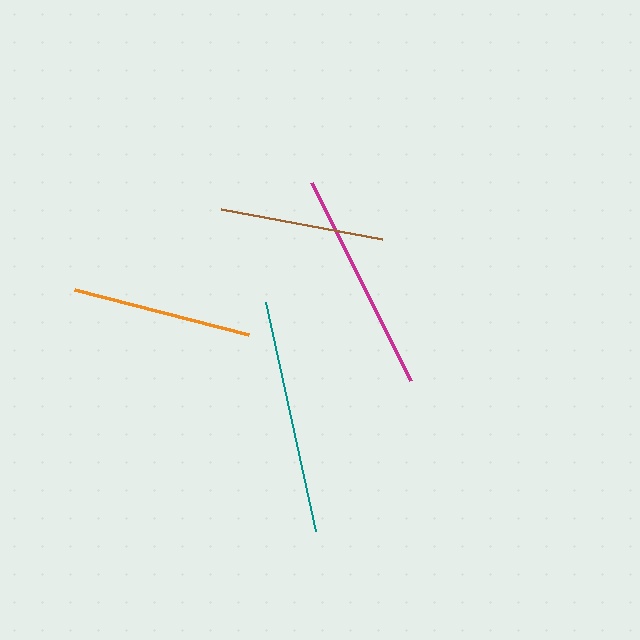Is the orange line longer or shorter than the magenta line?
The magenta line is longer than the orange line.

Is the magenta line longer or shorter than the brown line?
The magenta line is longer than the brown line.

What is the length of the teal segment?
The teal segment is approximately 234 pixels long.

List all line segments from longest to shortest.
From longest to shortest: teal, magenta, orange, brown.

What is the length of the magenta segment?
The magenta segment is approximately 221 pixels long.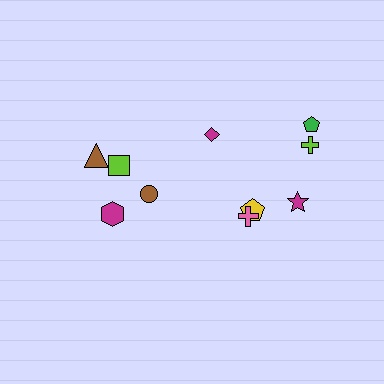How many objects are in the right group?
There are 6 objects.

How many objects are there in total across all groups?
There are 10 objects.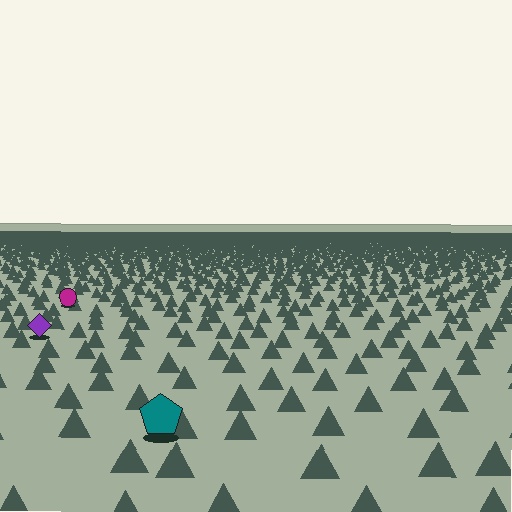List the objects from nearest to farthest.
From nearest to farthest: the teal pentagon, the purple diamond, the magenta circle.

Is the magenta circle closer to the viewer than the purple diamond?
No. The purple diamond is closer — you can tell from the texture gradient: the ground texture is coarser near it.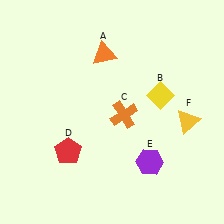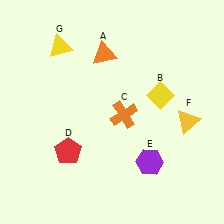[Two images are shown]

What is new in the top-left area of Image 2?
A yellow triangle (G) was added in the top-left area of Image 2.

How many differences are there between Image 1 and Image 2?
There is 1 difference between the two images.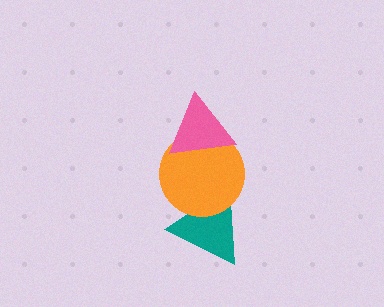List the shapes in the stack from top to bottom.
From top to bottom: the pink triangle, the orange circle, the teal triangle.